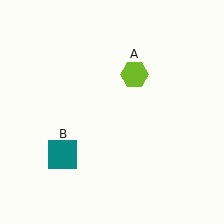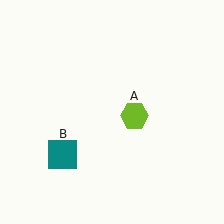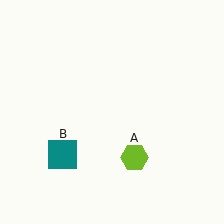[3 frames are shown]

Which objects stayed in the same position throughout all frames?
Teal square (object B) remained stationary.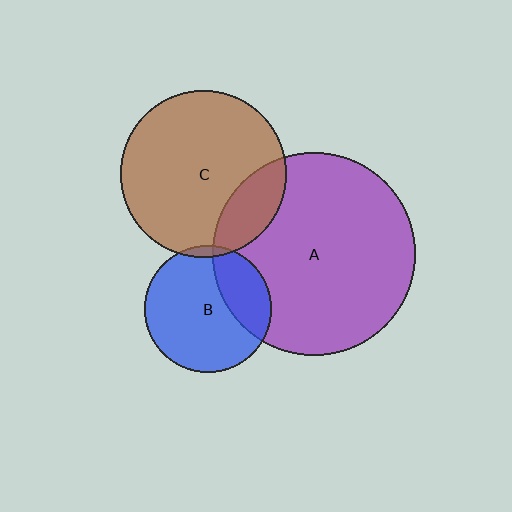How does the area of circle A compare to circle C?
Approximately 1.5 times.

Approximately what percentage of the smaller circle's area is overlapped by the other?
Approximately 20%.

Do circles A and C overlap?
Yes.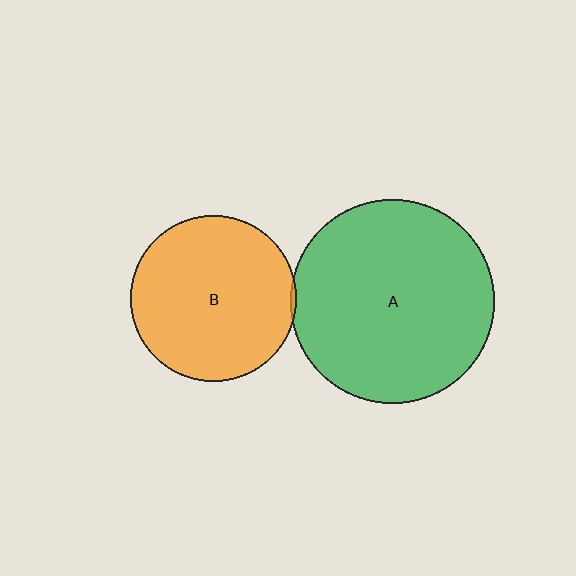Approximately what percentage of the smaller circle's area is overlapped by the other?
Approximately 5%.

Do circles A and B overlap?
Yes.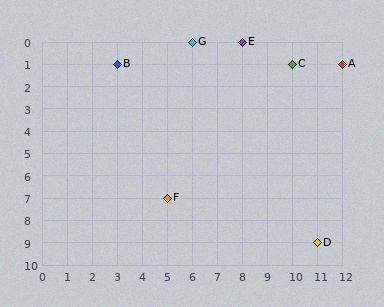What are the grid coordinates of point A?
Point A is at grid coordinates (12, 1).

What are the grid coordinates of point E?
Point E is at grid coordinates (8, 0).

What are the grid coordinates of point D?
Point D is at grid coordinates (11, 9).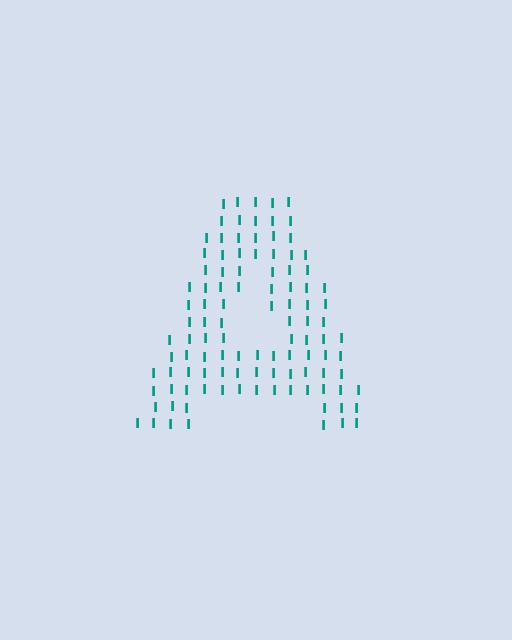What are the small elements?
The small elements are letter I's.